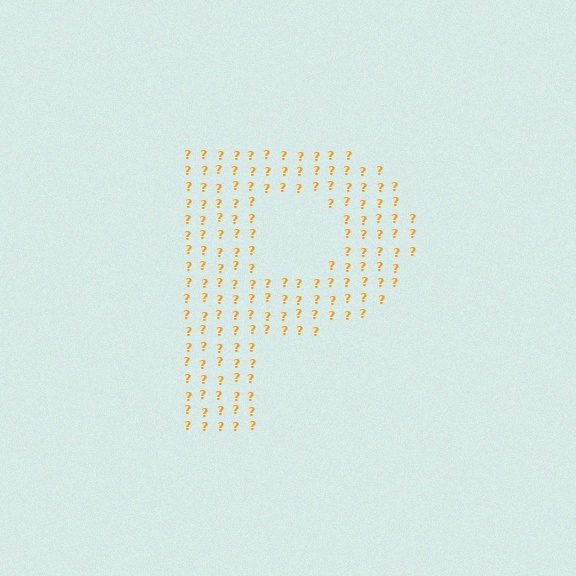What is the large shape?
The large shape is the letter P.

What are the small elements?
The small elements are question marks.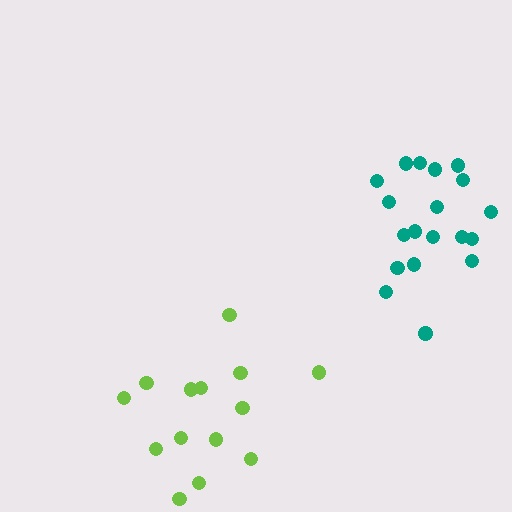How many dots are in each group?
Group 1: 19 dots, Group 2: 14 dots (33 total).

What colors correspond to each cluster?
The clusters are colored: teal, lime.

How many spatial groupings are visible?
There are 2 spatial groupings.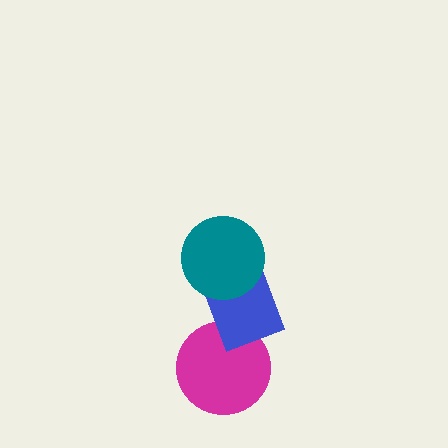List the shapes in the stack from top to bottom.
From top to bottom: the teal circle, the blue diamond, the magenta circle.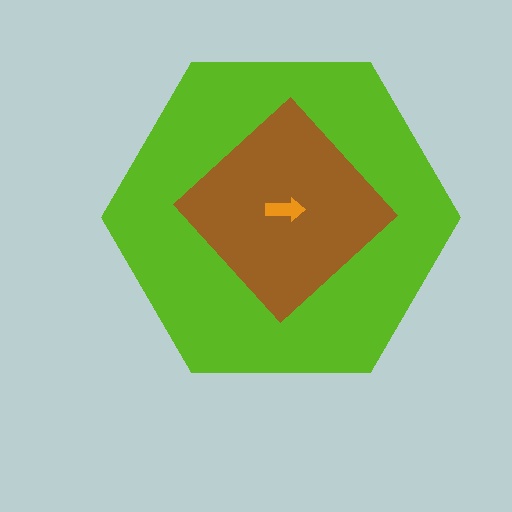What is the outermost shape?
The lime hexagon.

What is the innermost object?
The orange arrow.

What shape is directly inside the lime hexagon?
The brown diamond.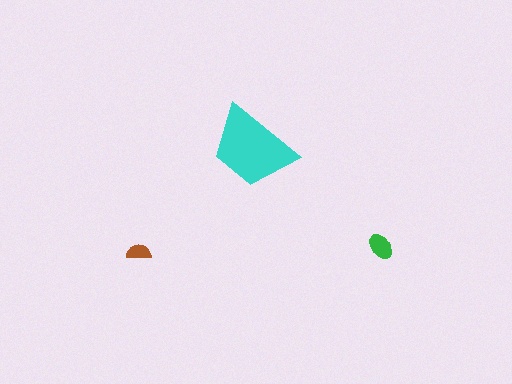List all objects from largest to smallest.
The cyan trapezoid, the green ellipse, the brown semicircle.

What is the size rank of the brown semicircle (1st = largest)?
3rd.